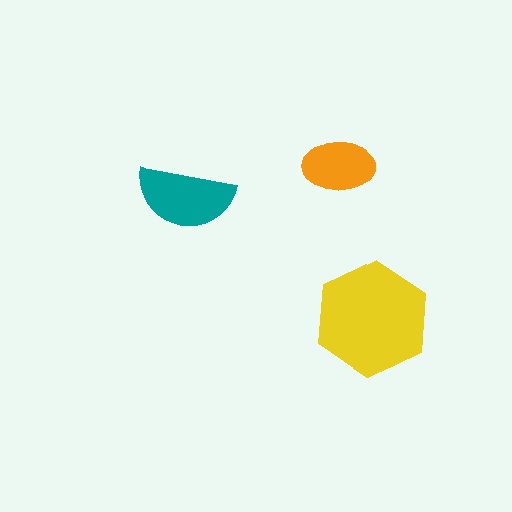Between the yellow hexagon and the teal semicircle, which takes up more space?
The yellow hexagon.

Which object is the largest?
The yellow hexagon.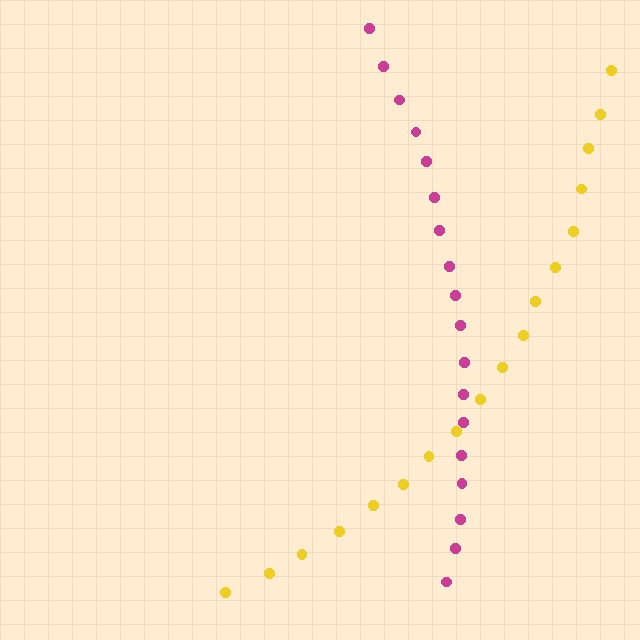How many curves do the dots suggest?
There are 2 distinct paths.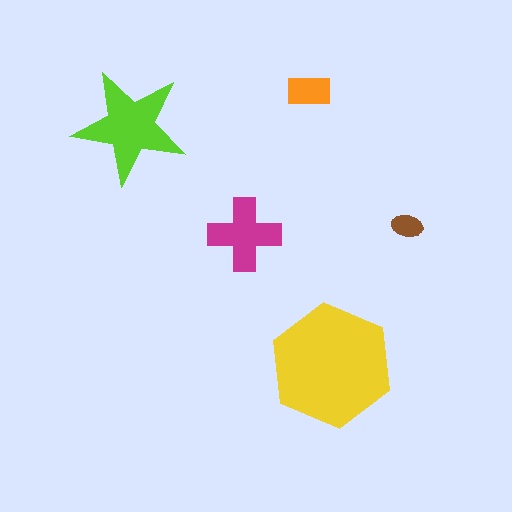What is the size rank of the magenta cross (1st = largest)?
3rd.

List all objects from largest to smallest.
The yellow hexagon, the lime star, the magenta cross, the orange rectangle, the brown ellipse.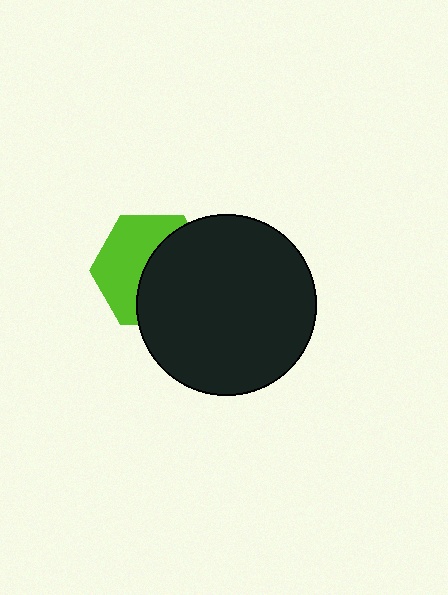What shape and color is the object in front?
The object in front is a black circle.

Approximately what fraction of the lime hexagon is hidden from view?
Roughly 52% of the lime hexagon is hidden behind the black circle.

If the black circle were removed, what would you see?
You would see the complete lime hexagon.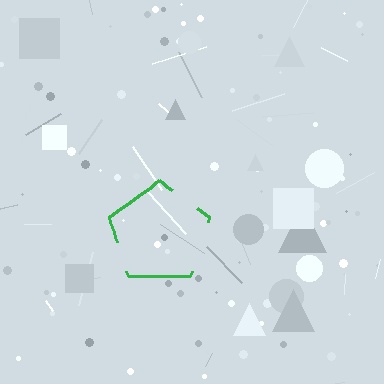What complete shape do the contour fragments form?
The contour fragments form a pentagon.